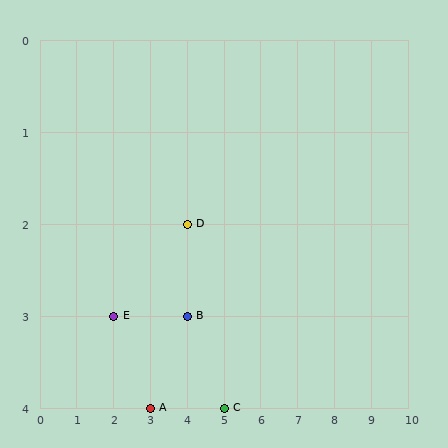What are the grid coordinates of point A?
Point A is at grid coordinates (3, 4).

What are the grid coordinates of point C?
Point C is at grid coordinates (5, 4).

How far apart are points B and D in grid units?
Points B and D are 1 row apart.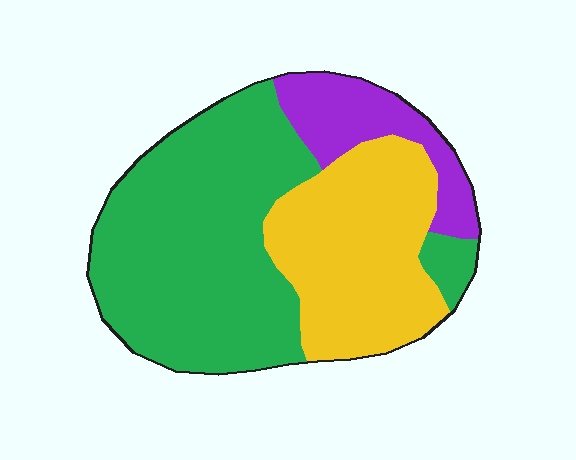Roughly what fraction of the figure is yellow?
Yellow covers 32% of the figure.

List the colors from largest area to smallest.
From largest to smallest: green, yellow, purple.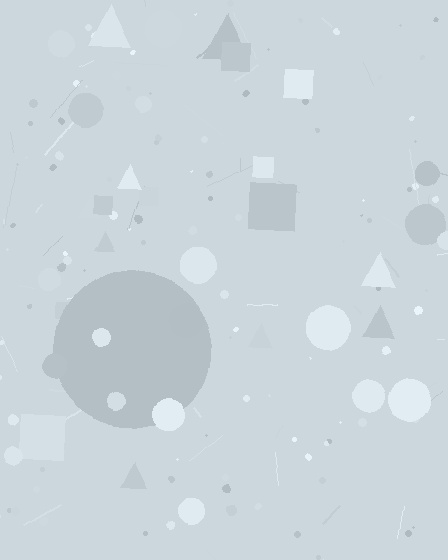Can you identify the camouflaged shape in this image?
The camouflaged shape is a circle.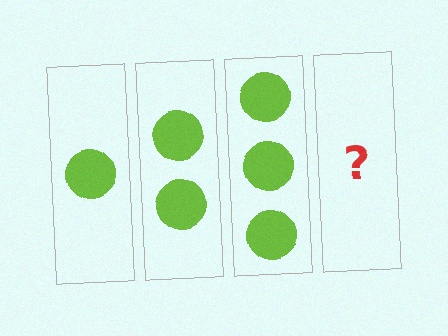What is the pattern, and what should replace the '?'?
The pattern is that each step adds one more circle. The '?' should be 4 circles.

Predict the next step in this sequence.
The next step is 4 circles.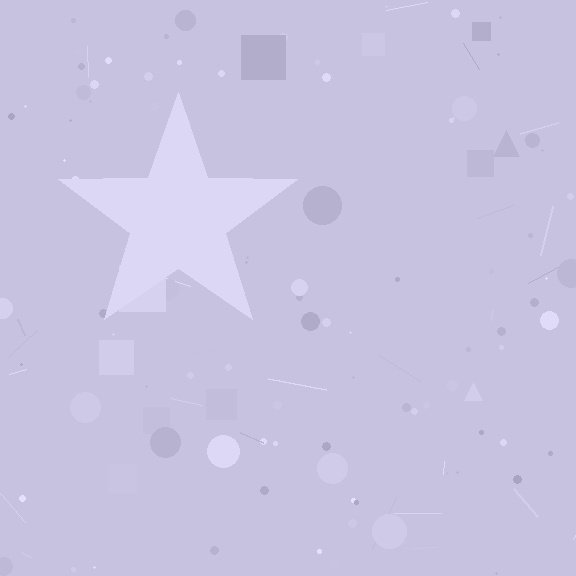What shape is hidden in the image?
A star is hidden in the image.